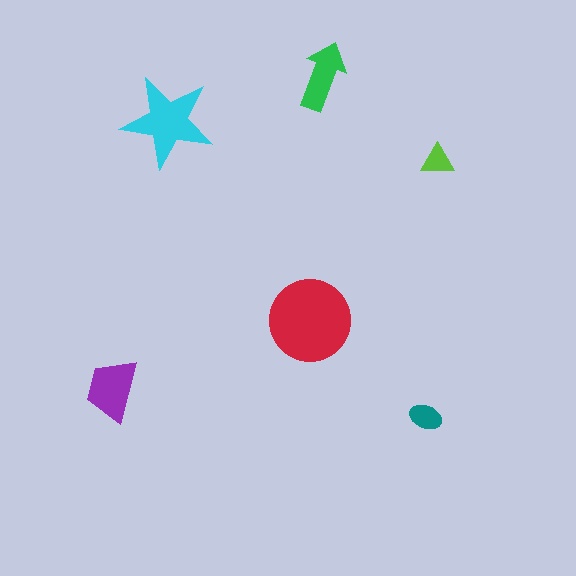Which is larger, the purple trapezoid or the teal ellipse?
The purple trapezoid.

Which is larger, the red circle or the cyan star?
The red circle.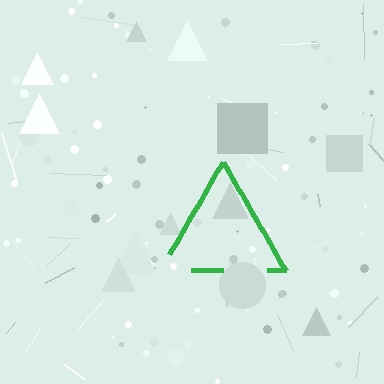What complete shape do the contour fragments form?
The contour fragments form a triangle.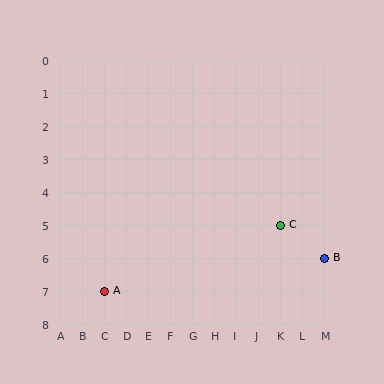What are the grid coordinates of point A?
Point A is at grid coordinates (C, 7).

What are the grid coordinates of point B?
Point B is at grid coordinates (M, 6).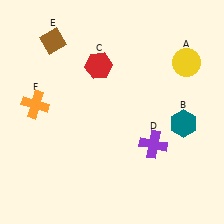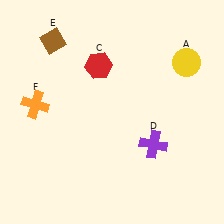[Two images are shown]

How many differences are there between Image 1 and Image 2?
There is 1 difference between the two images.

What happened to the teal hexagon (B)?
The teal hexagon (B) was removed in Image 2. It was in the bottom-right area of Image 1.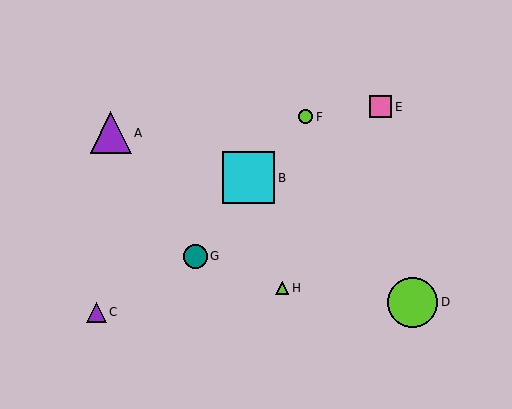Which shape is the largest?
The cyan square (labeled B) is the largest.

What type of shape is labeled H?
Shape H is a lime triangle.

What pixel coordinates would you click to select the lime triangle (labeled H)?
Click at (282, 288) to select the lime triangle H.